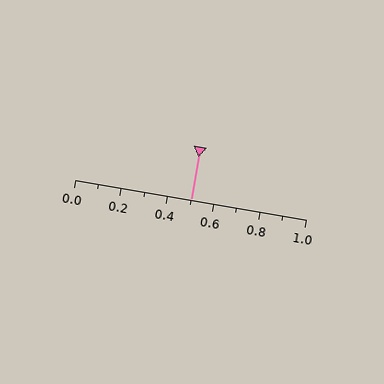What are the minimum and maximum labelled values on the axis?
The axis runs from 0.0 to 1.0.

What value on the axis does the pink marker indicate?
The marker indicates approximately 0.5.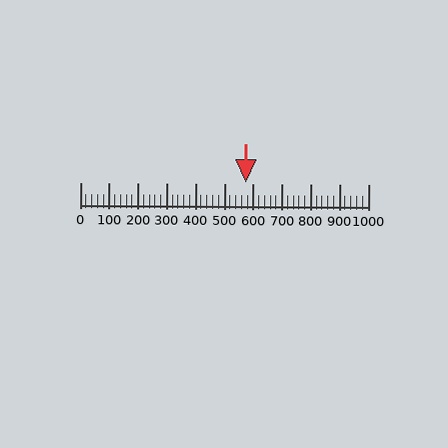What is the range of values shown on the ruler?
The ruler shows values from 0 to 1000.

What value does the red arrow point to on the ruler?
The red arrow points to approximately 576.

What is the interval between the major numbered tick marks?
The major tick marks are spaced 100 units apart.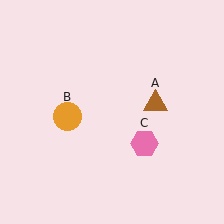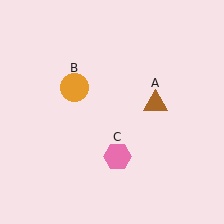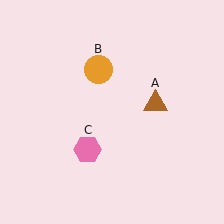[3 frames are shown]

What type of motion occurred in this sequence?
The orange circle (object B), pink hexagon (object C) rotated clockwise around the center of the scene.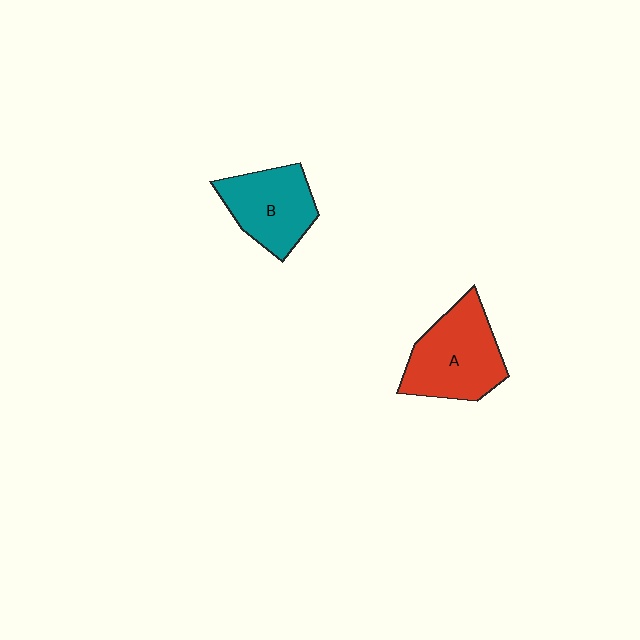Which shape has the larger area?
Shape A (red).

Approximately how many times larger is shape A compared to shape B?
Approximately 1.2 times.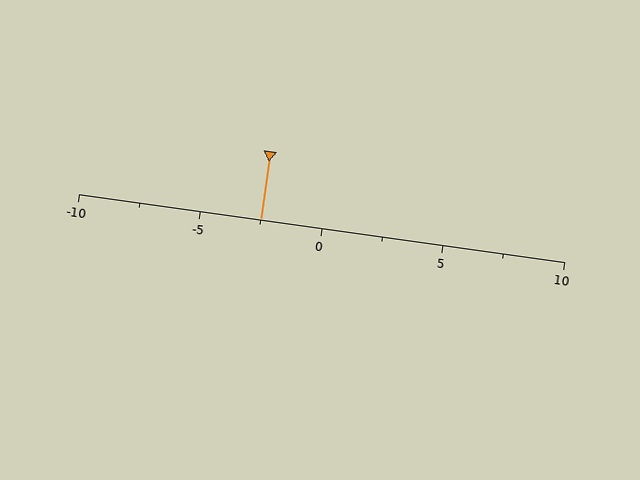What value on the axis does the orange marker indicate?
The marker indicates approximately -2.5.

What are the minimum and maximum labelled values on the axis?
The axis runs from -10 to 10.